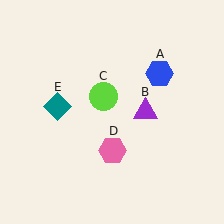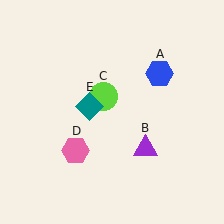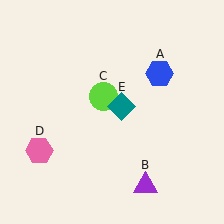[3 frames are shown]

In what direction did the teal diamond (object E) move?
The teal diamond (object E) moved right.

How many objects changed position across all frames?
3 objects changed position: purple triangle (object B), pink hexagon (object D), teal diamond (object E).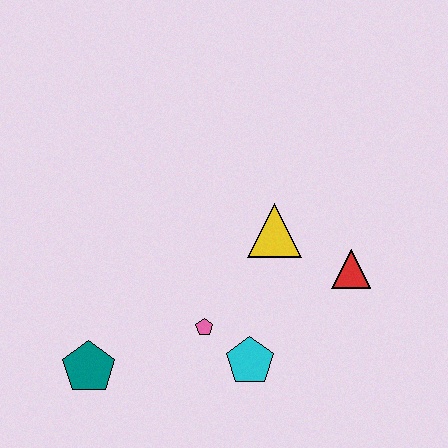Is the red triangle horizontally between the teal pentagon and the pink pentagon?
No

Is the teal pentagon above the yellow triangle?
No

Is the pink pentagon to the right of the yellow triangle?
No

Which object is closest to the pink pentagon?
The cyan pentagon is closest to the pink pentagon.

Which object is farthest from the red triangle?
The teal pentagon is farthest from the red triangle.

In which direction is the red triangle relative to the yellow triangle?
The red triangle is to the right of the yellow triangle.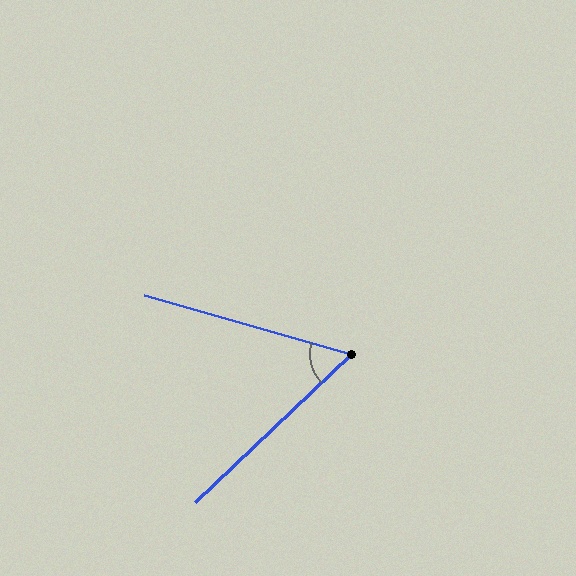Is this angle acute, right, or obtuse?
It is acute.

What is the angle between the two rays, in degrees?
Approximately 59 degrees.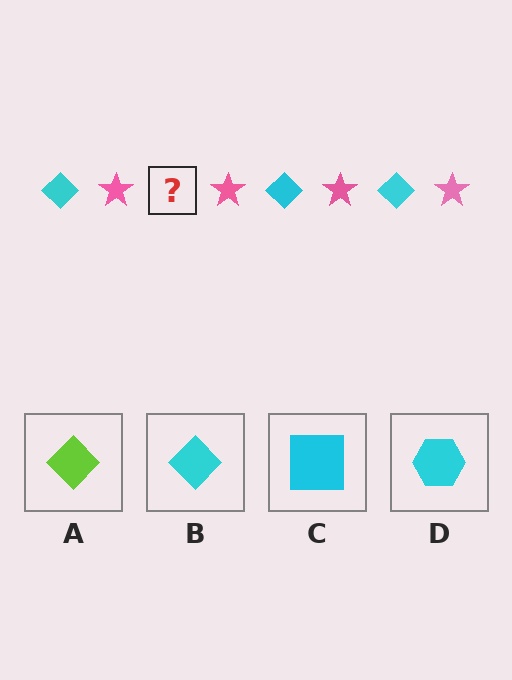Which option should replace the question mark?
Option B.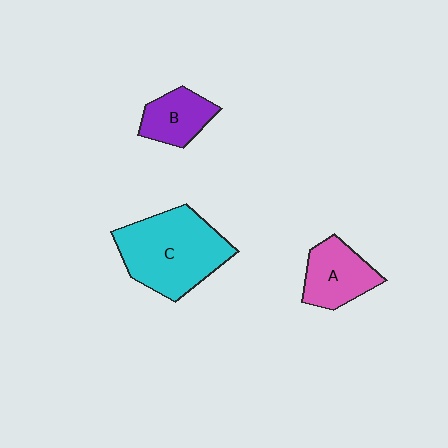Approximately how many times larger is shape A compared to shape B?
Approximately 1.2 times.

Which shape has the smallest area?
Shape B (purple).